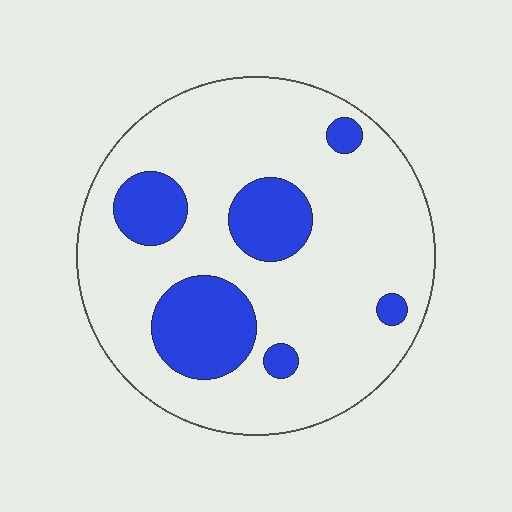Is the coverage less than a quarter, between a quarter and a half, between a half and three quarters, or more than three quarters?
Less than a quarter.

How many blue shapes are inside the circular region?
6.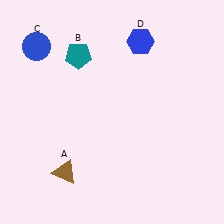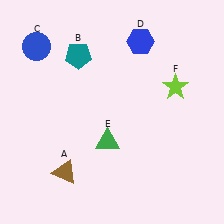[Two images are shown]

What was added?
A green triangle (E), a lime star (F) were added in Image 2.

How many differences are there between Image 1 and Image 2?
There are 2 differences between the two images.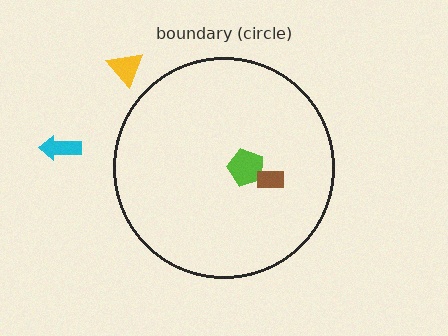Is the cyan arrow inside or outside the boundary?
Outside.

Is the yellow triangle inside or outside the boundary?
Outside.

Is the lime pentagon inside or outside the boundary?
Inside.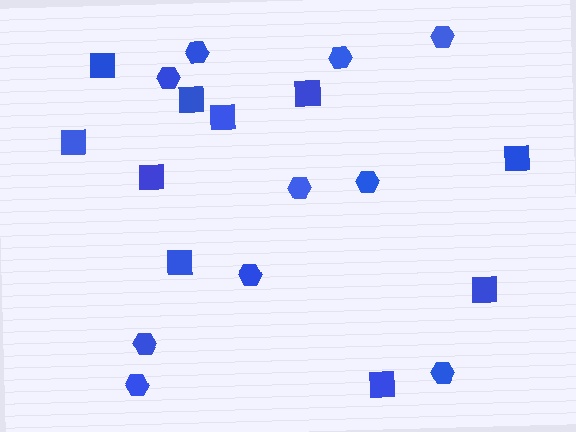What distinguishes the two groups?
There are 2 groups: one group of squares (10) and one group of hexagons (10).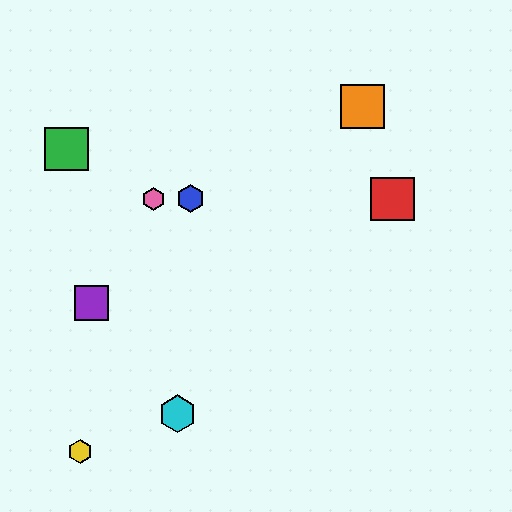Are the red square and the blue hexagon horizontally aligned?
Yes, both are at y≈199.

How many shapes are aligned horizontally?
3 shapes (the red square, the blue hexagon, the pink hexagon) are aligned horizontally.